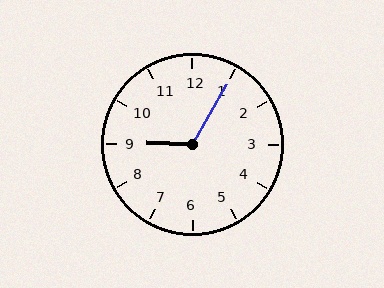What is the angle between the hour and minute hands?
Approximately 118 degrees.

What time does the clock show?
9:05.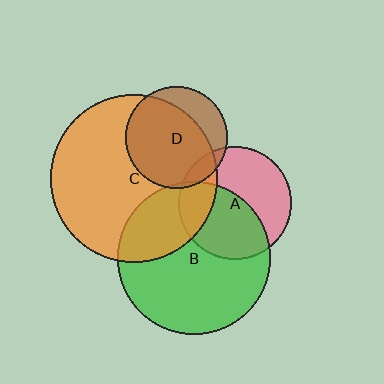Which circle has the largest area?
Circle C (orange).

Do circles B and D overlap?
Yes.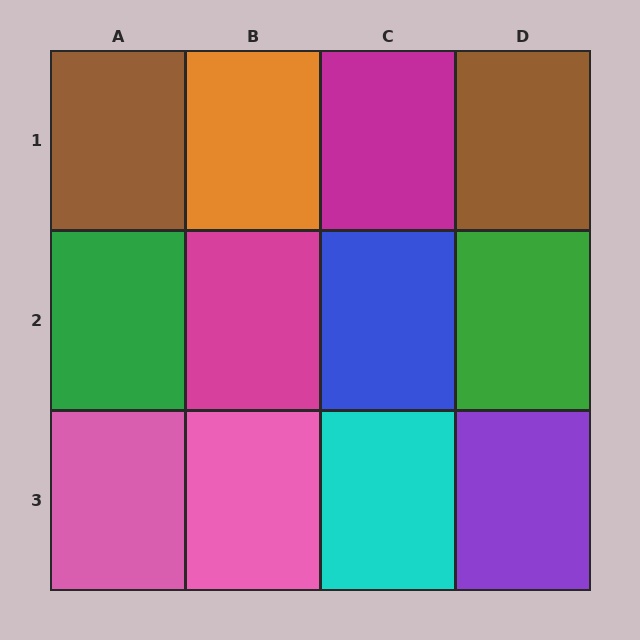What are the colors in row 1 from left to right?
Brown, orange, magenta, brown.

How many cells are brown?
2 cells are brown.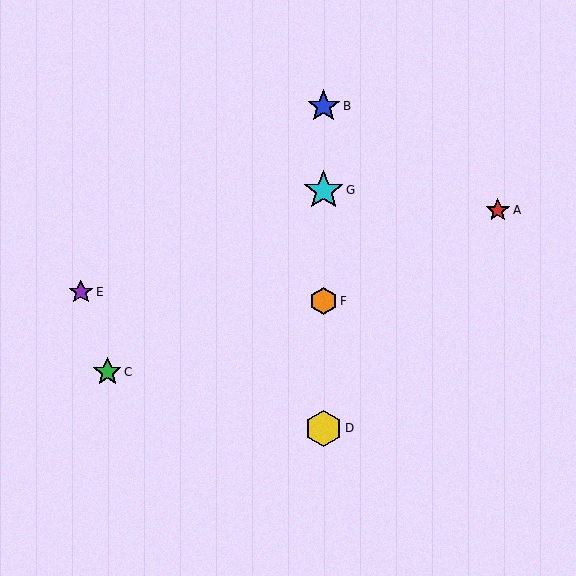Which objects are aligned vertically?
Objects B, D, F, G are aligned vertically.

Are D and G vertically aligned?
Yes, both are at x≈324.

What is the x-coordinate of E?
Object E is at x≈81.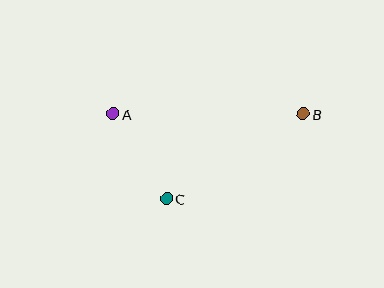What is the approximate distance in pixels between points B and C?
The distance between B and C is approximately 161 pixels.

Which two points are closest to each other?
Points A and C are closest to each other.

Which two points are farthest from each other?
Points A and B are farthest from each other.